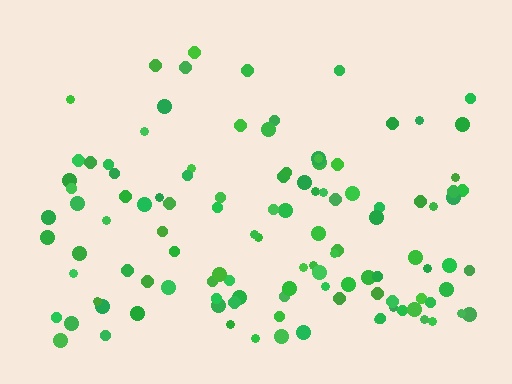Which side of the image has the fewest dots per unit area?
The top.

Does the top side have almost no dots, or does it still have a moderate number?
Still a moderate number, just noticeably fewer than the bottom.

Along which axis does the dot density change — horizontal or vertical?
Vertical.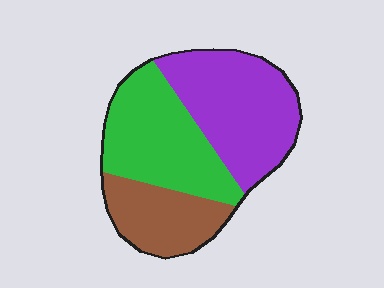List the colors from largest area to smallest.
From largest to smallest: purple, green, brown.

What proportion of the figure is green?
Green takes up between a third and a half of the figure.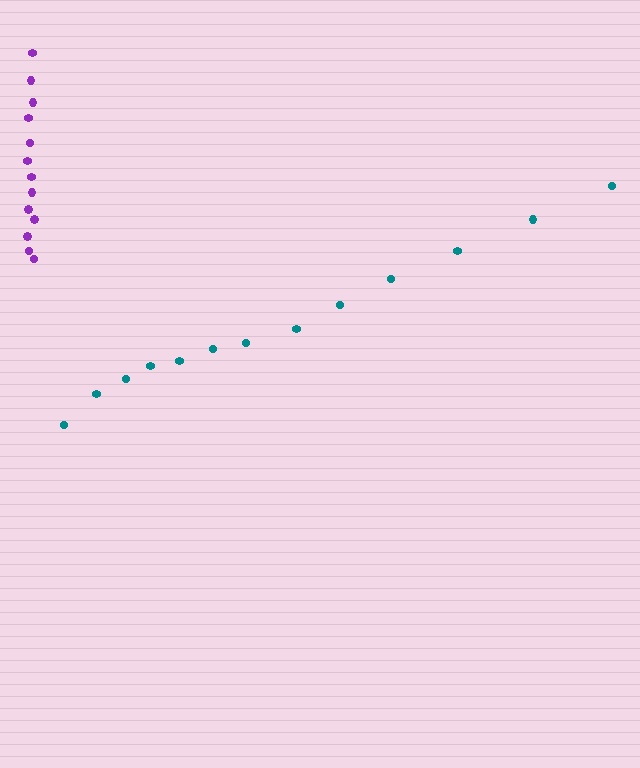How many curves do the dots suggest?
There are 2 distinct paths.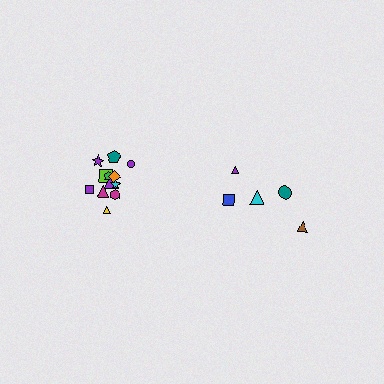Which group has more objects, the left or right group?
The left group.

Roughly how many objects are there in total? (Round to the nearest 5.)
Roughly 15 objects in total.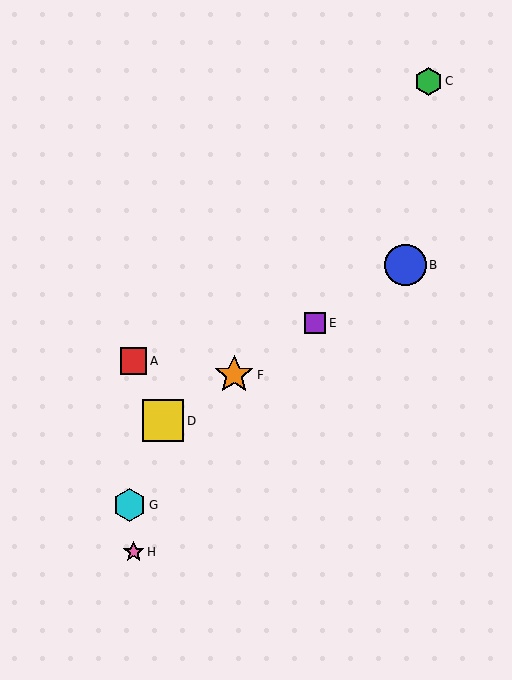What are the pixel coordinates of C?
Object C is at (428, 81).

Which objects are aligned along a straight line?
Objects B, D, E, F are aligned along a straight line.